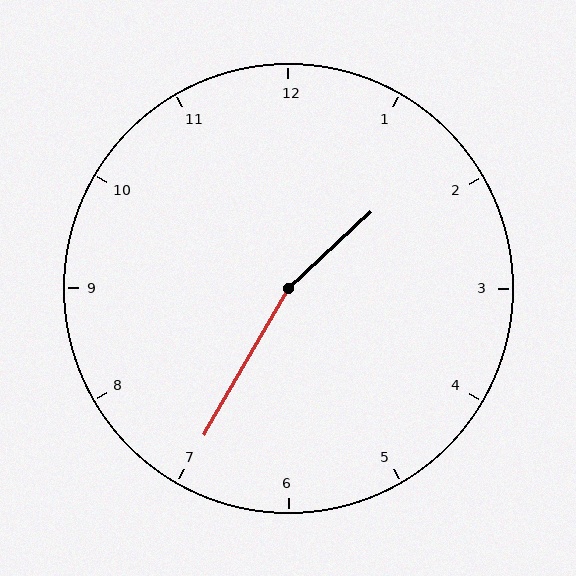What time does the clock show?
1:35.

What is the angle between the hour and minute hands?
Approximately 162 degrees.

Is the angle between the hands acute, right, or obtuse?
It is obtuse.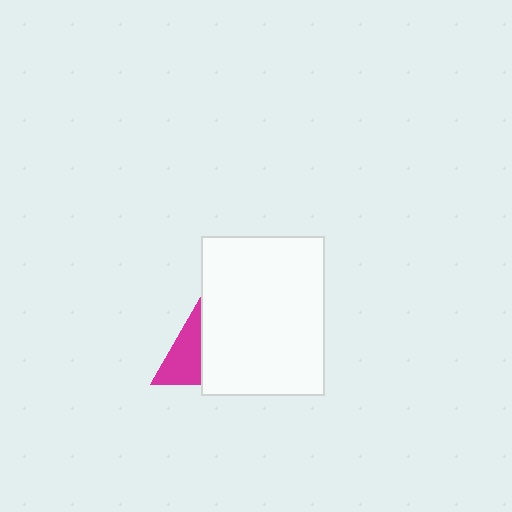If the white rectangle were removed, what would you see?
You would see the complete magenta triangle.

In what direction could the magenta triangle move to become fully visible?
The magenta triangle could move left. That would shift it out from behind the white rectangle entirely.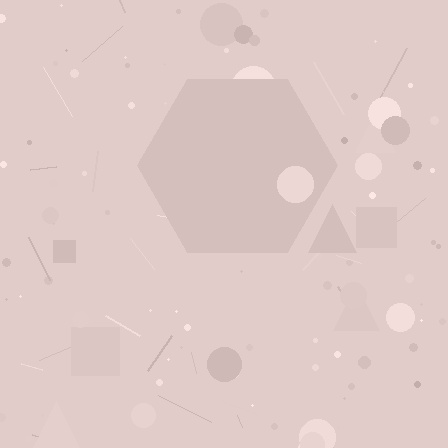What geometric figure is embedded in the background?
A hexagon is embedded in the background.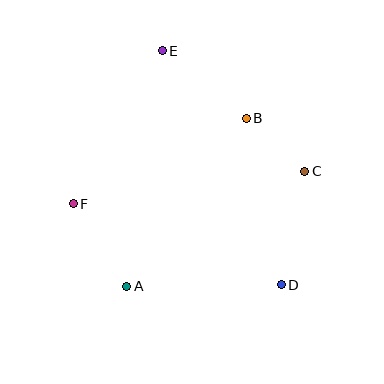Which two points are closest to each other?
Points B and C are closest to each other.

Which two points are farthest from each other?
Points D and E are farthest from each other.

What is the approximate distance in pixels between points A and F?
The distance between A and F is approximately 99 pixels.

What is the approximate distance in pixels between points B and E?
The distance between B and E is approximately 108 pixels.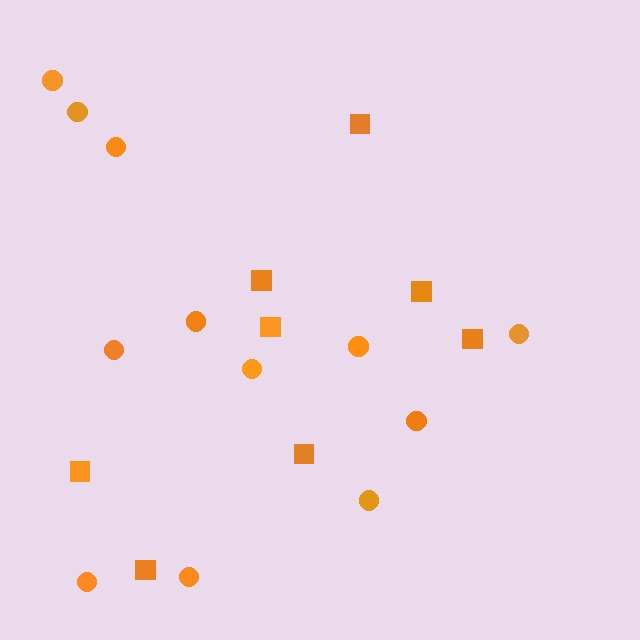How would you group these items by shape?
There are 2 groups: one group of circles (12) and one group of squares (8).